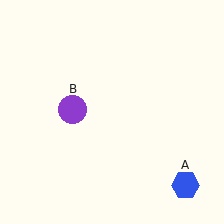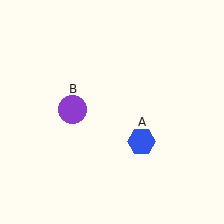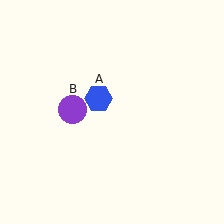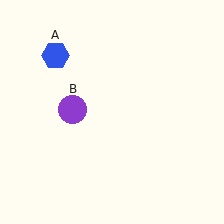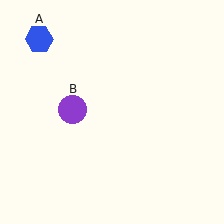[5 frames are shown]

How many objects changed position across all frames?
1 object changed position: blue hexagon (object A).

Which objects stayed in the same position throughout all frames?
Purple circle (object B) remained stationary.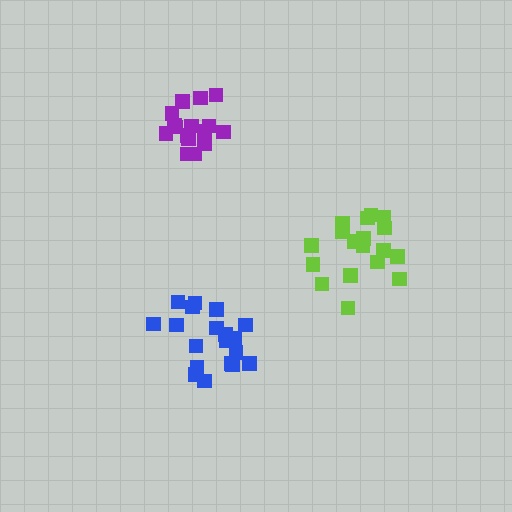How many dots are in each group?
Group 1: 16 dots, Group 2: 19 dots, Group 3: 18 dots (53 total).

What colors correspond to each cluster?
The clusters are colored: purple, blue, lime.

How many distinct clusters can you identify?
There are 3 distinct clusters.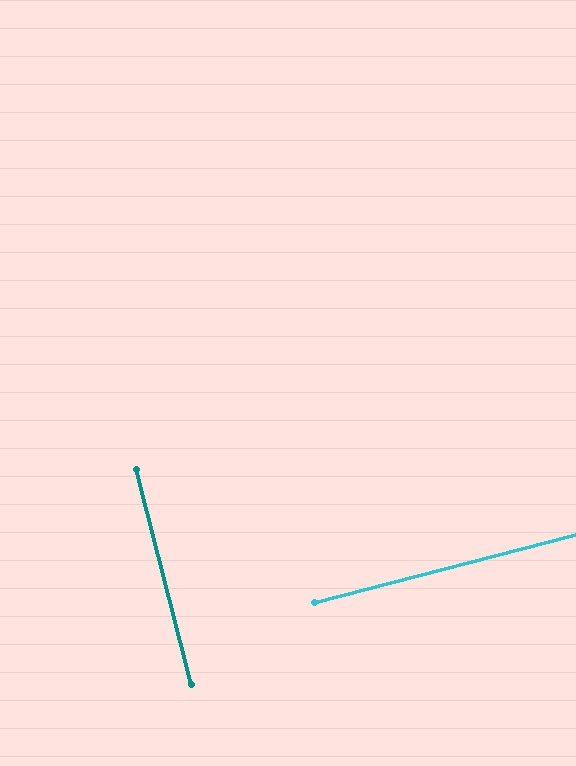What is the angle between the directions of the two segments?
Approximately 90 degrees.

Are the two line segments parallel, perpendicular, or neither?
Perpendicular — they meet at approximately 90°.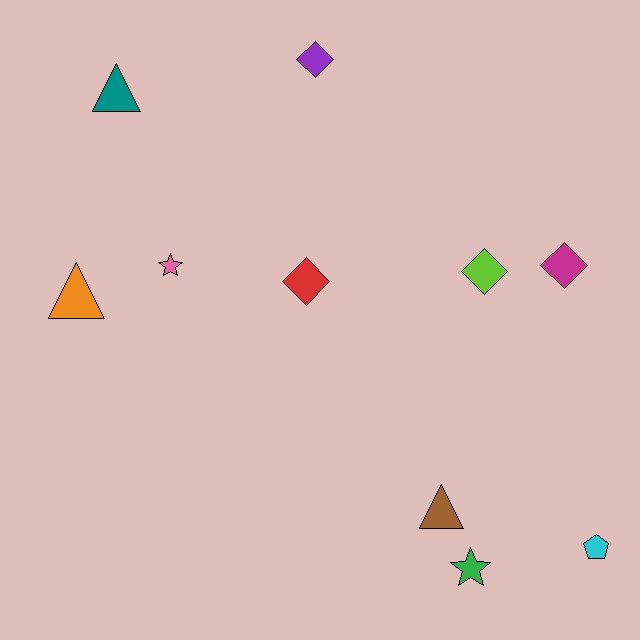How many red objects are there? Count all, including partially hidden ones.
There is 1 red object.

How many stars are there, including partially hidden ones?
There are 2 stars.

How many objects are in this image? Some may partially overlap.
There are 10 objects.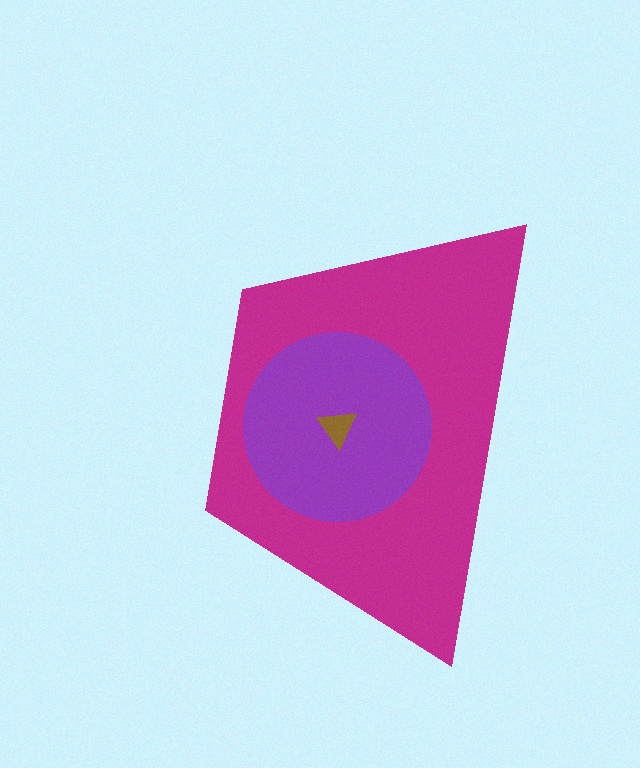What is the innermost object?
The brown triangle.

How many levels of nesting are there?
3.